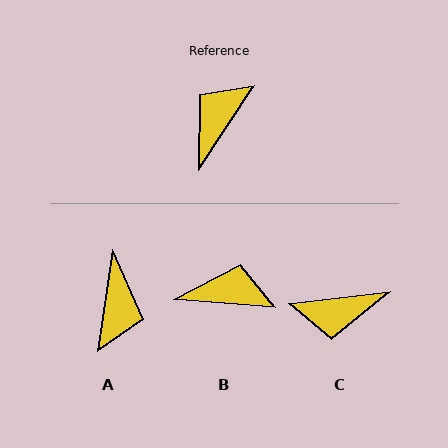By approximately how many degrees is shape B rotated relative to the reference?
Approximately 62 degrees clockwise.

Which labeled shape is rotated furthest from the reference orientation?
A, about 155 degrees away.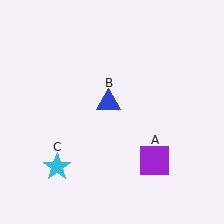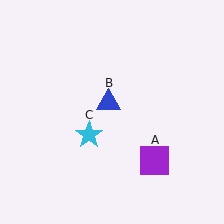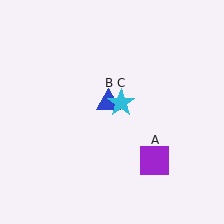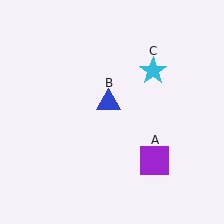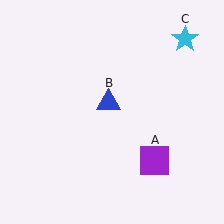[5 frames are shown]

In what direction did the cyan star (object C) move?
The cyan star (object C) moved up and to the right.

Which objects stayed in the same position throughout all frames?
Purple square (object A) and blue triangle (object B) remained stationary.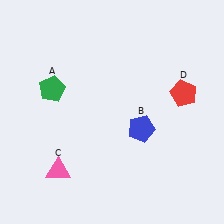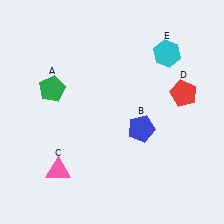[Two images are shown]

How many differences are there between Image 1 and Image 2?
There is 1 difference between the two images.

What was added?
A cyan hexagon (E) was added in Image 2.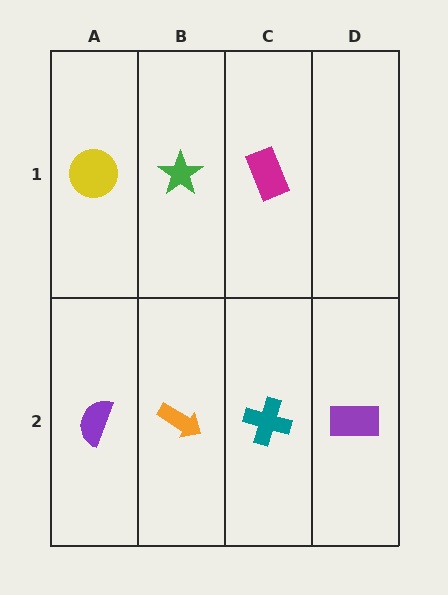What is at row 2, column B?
An orange arrow.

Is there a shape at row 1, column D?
No, that cell is empty.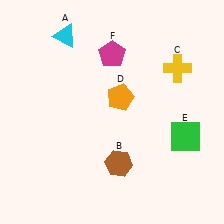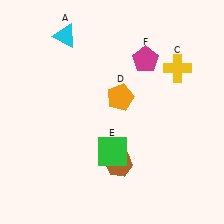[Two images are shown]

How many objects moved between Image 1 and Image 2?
2 objects moved between the two images.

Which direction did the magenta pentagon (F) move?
The magenta pentagon (F) moved right.